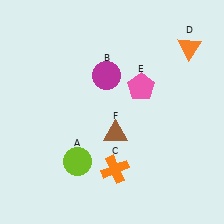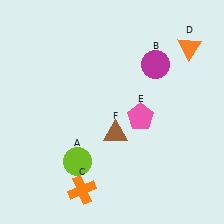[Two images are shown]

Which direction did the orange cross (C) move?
The orange cross (C) moved left.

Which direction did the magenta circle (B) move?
The magenta circle (B) moved right.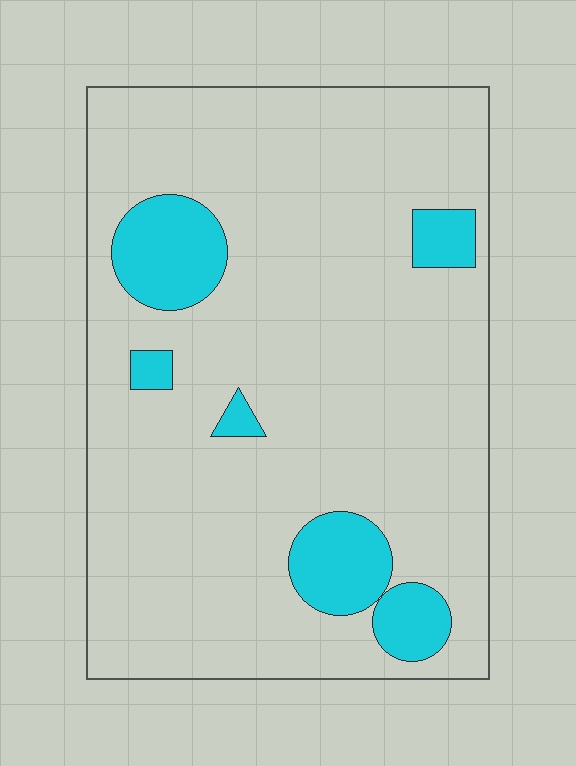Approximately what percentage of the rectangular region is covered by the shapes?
Approximately 15%.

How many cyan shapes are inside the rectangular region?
6.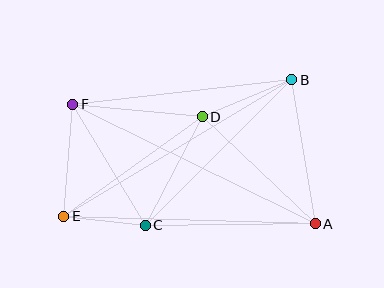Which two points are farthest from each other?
Points A and F are farthest from each other.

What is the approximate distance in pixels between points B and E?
The distance between B and E is approximately 266 pixels.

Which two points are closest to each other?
Points C and E are closest to each other.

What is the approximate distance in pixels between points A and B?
The distance between A and B is approximately 146 pixels.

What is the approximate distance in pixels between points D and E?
The distance between D and E is approximately 170 pixels.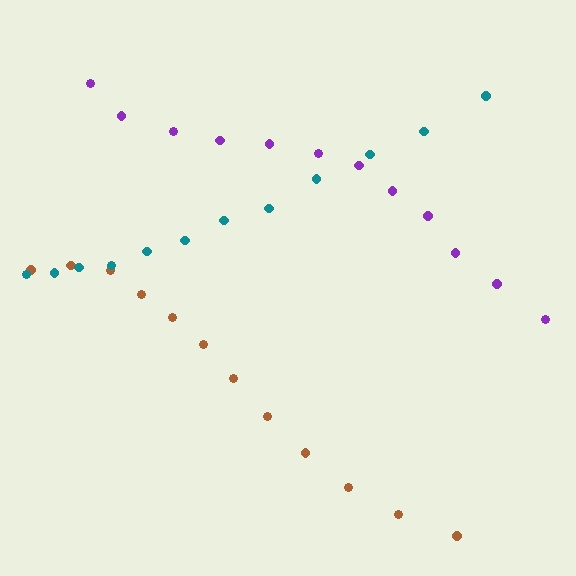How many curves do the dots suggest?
There are 3 distinct paths.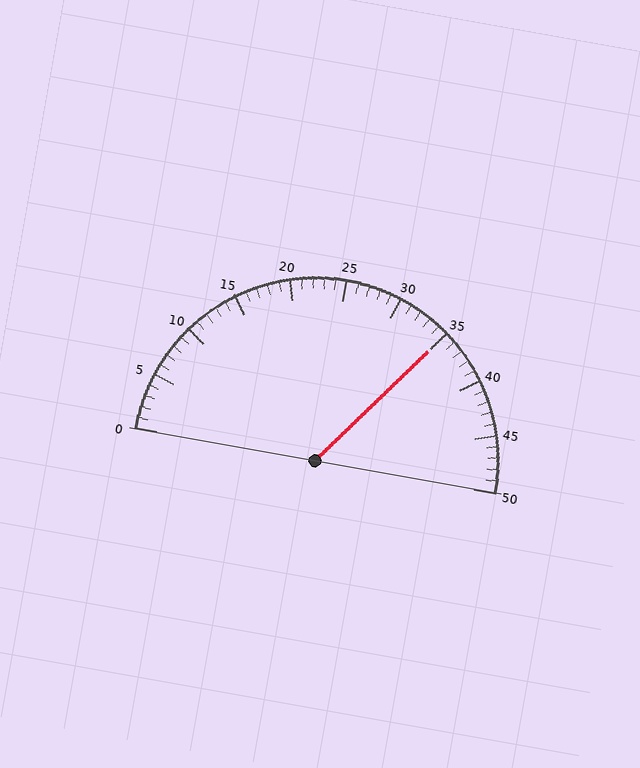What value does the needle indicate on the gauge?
The needle indicates approximately 35.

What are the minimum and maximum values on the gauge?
The gauge ranges from 0 to 50.